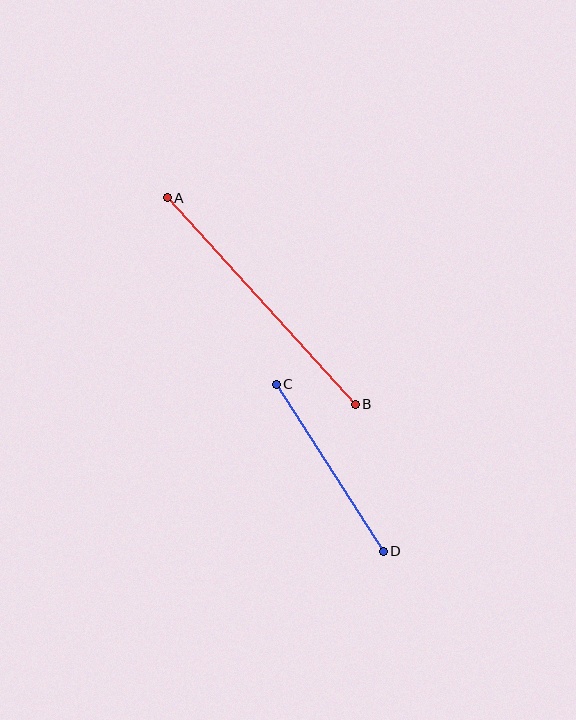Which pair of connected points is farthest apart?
Points A and B are farthest apart.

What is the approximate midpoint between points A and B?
The midpoint is at approximately (261, 301) pixels.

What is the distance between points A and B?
The distance is approximately 279 pixels.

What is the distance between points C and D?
The distance is approximately 199 pixels.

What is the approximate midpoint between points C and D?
The midpoint is at approximately (330, 468) pixels.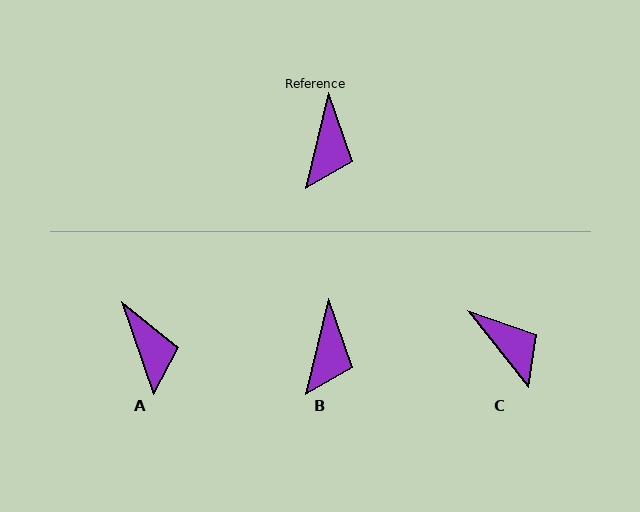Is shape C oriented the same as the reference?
No, it is off by about 52 degrees.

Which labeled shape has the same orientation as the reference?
B.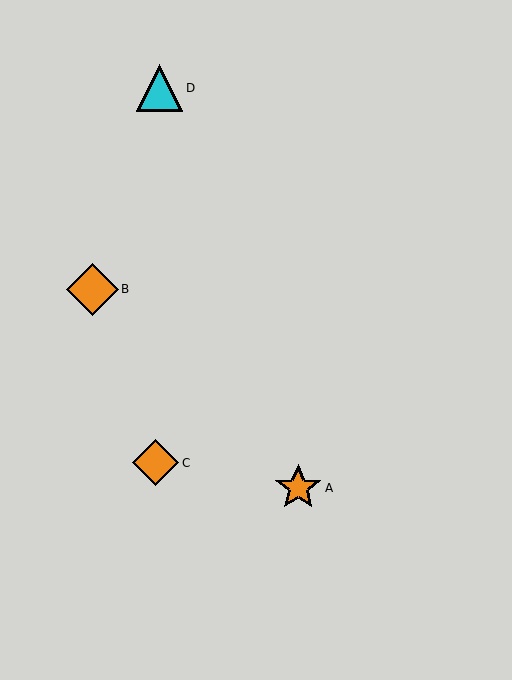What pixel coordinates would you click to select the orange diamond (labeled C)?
Click at (156, 463) to select the orange diamond C.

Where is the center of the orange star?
The center of the orange star is at (298, 488).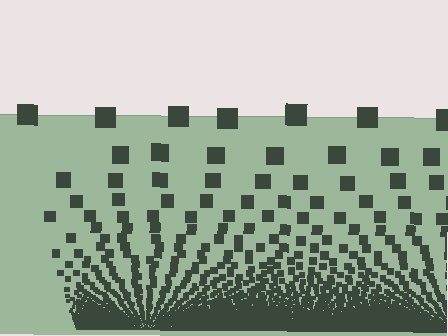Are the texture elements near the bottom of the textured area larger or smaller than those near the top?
Smaller. The gradient is inverted — elements near the bottom are smaller and denser.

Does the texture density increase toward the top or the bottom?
Density increases toward the bottom.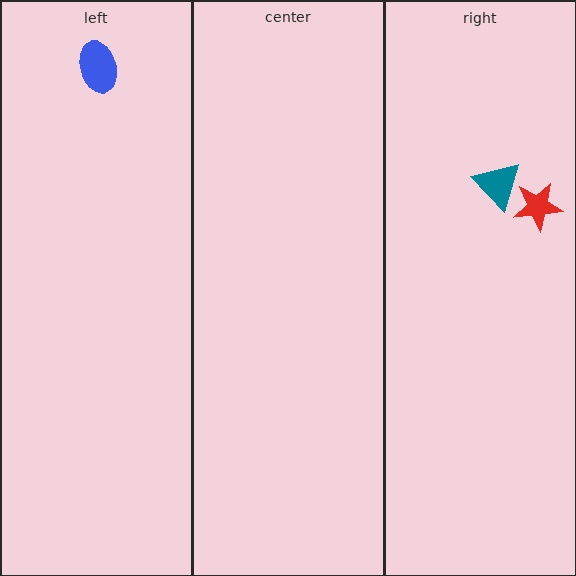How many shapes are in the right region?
2.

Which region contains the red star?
The right region.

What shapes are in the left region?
The blue ellipse.